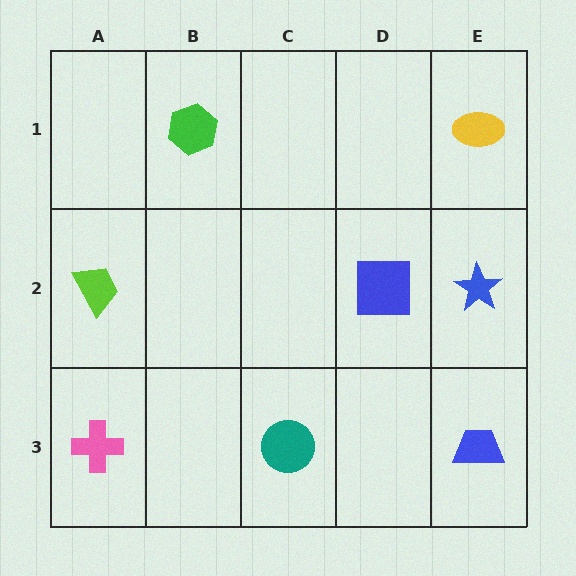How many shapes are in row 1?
2 shapes.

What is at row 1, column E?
A yellow ellipse.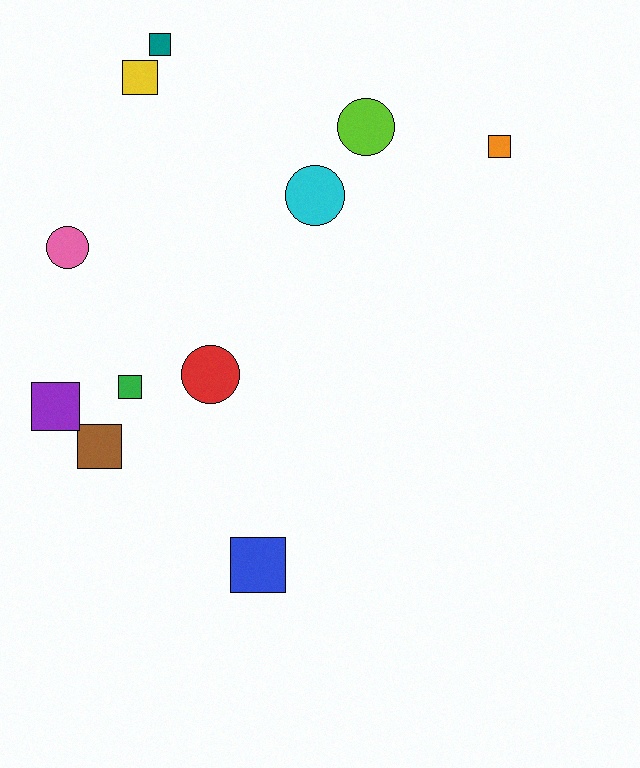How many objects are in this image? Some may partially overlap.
There are 11 objects.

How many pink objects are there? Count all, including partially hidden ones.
There is 1 pink object.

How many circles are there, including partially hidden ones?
There are 4 circles.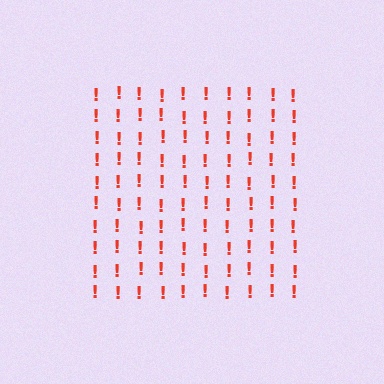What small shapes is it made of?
It is made of small exclamation marks.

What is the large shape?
The large shape is a square.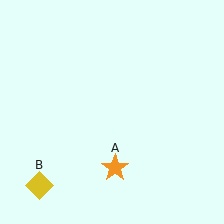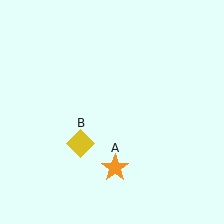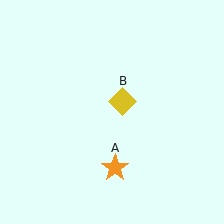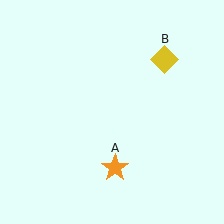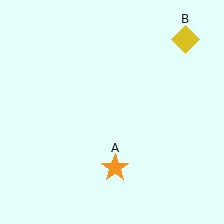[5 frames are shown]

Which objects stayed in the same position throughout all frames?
Orange star (object A) remained stationary.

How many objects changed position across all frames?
1 object changed position: yellow diamond (object B).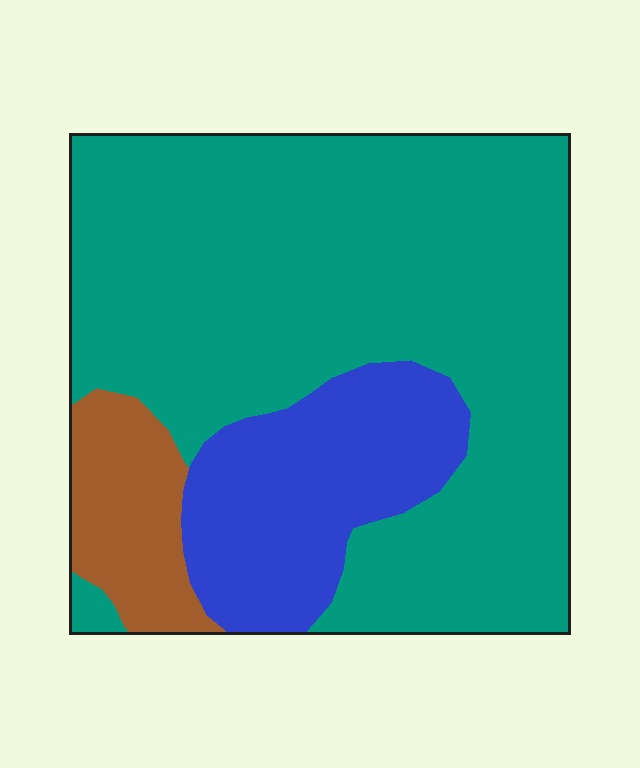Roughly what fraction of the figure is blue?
Blue takes up less than a quarter of the figure.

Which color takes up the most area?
Teal, at roughly 70%.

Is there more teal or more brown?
Teal.